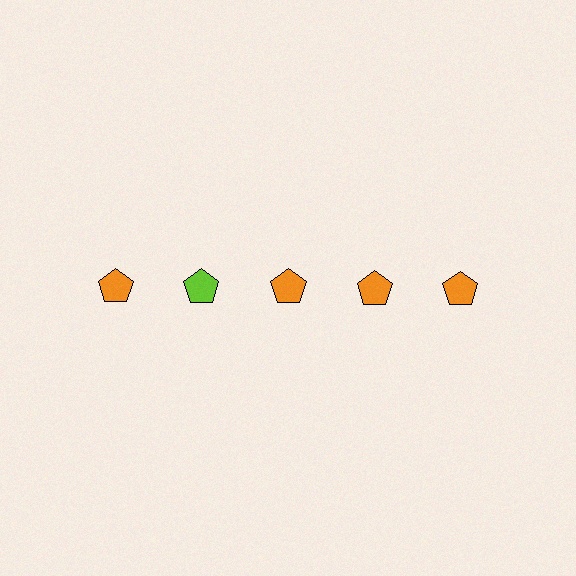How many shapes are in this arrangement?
There are 5 shapes arranged in a grid pattern.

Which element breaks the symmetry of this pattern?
The lime pentagon in the top row, second from left column breaks the symmetry. All other shapes are orange pentagons.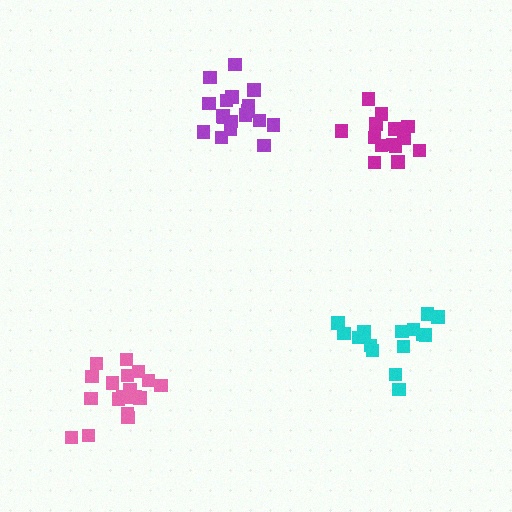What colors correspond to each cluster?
The clusters are colored: cyan, purple, magenta, pink.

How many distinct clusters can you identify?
There are 4 distinct clusters.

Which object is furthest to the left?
The pink cluster is leftmost.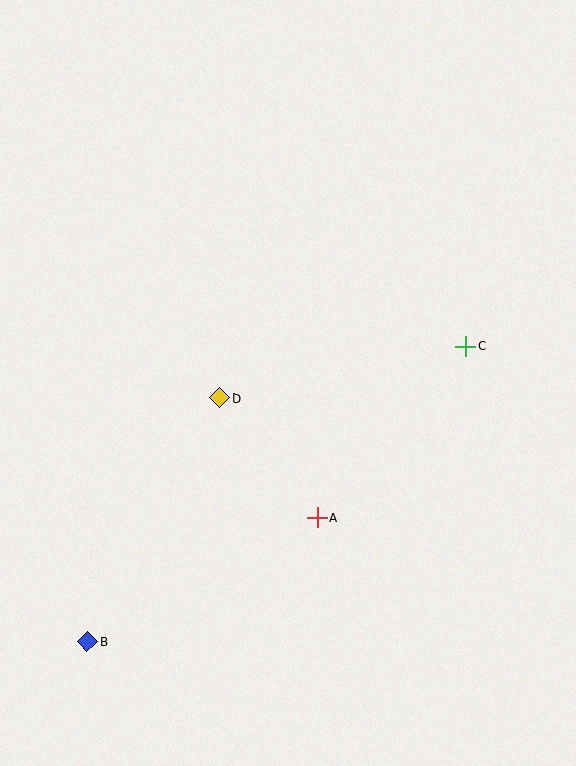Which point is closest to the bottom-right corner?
Point A is closest to the bottom-right corner.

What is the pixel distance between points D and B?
The distance between D and B is 277 pixels.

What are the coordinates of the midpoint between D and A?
The midpoint between D and A is at (268, 458).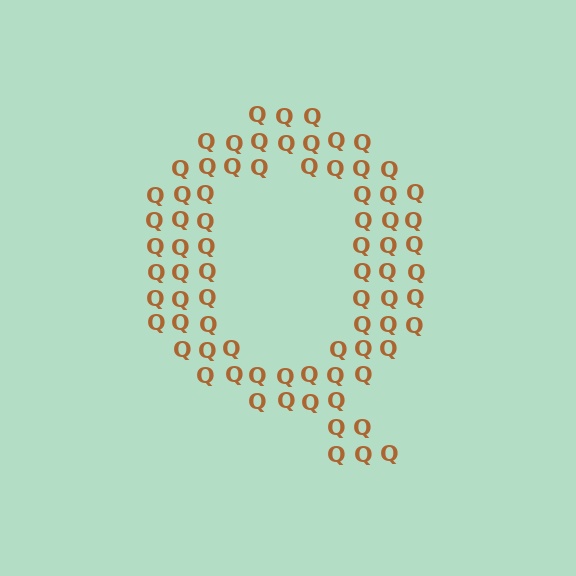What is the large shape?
The large shape is the letter Q.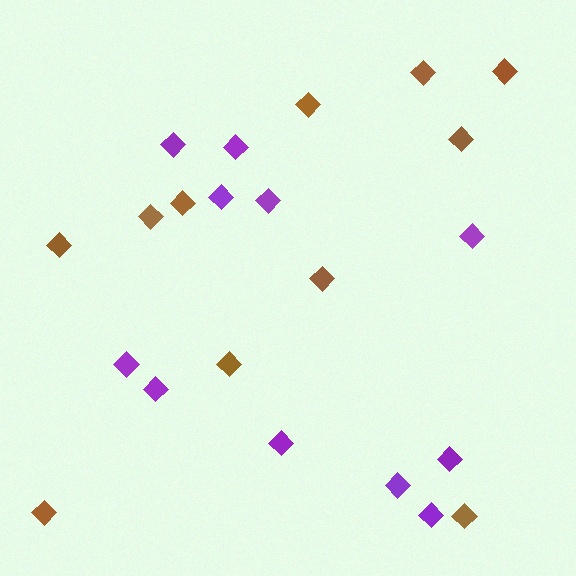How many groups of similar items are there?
There are 2 groups: one group of purple diamonds (11) and one group of brown diamonds (11).